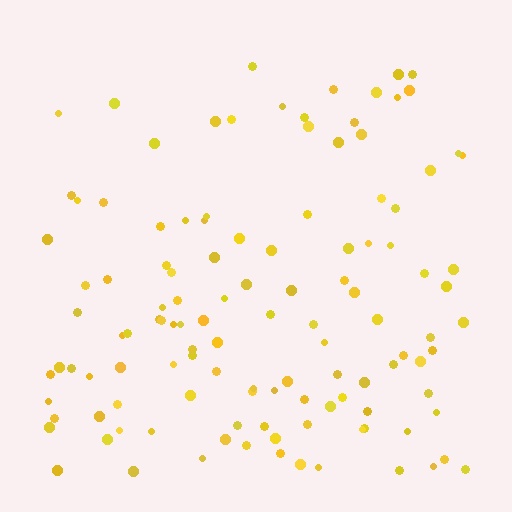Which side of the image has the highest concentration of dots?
The bottom.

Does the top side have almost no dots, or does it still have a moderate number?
Still a moderate number, just noticeably fewer than the bottom.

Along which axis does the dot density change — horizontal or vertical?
Vertical.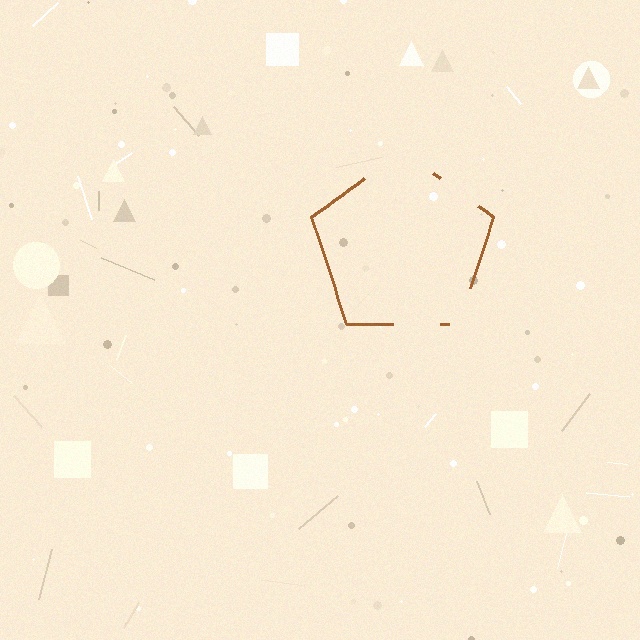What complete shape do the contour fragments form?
The contour fragments form a pentagon.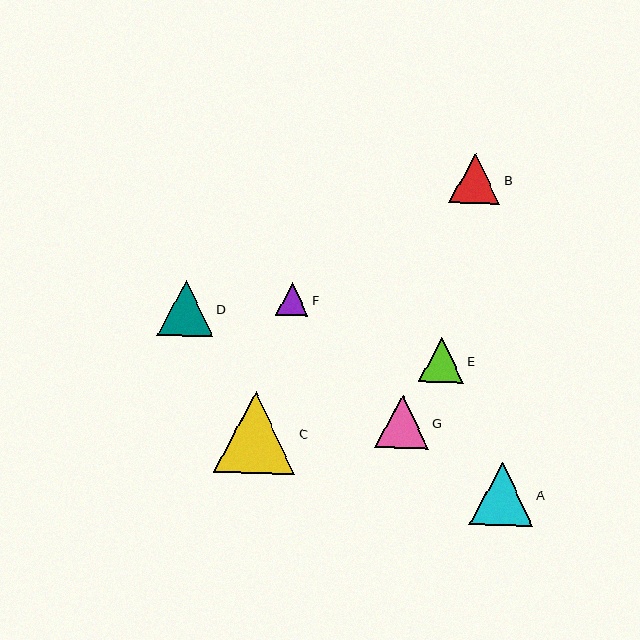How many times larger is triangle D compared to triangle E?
Triangle D is approximately 1.2 times the size of triangle E.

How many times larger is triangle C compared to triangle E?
Triangle C is approximately 1.8 times the size of triangle E.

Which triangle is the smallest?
Triangle F is the smallest with a size of approximately 32 pixels.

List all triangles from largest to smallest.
From largest to smallest: C, A, D, G, B, E, F.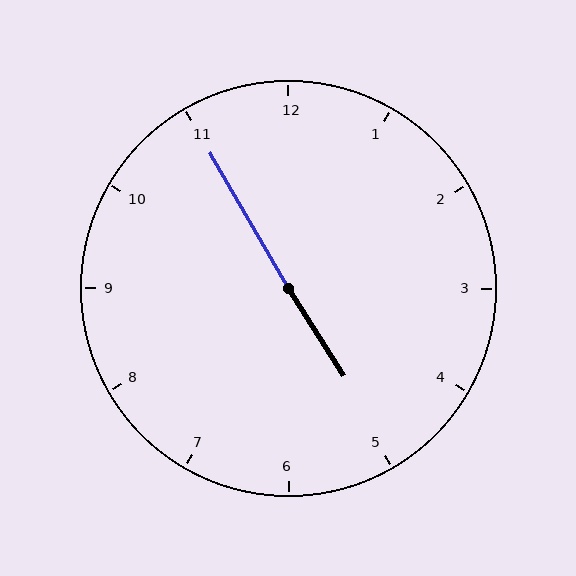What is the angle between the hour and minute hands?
Approximately 178 degrees.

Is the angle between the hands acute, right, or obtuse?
It is obtuse.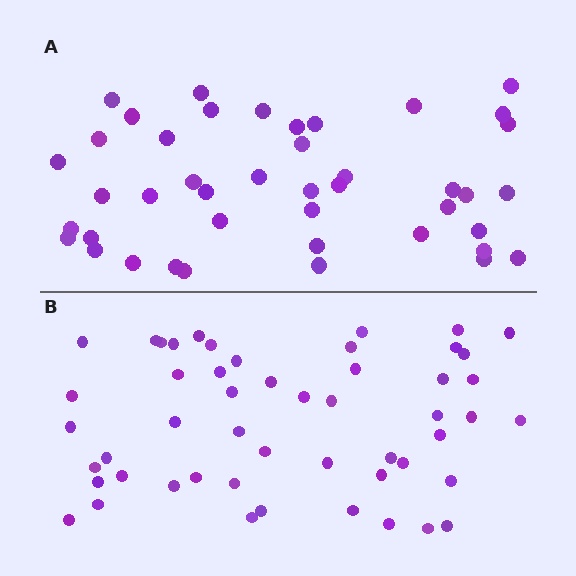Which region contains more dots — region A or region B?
Region B (the bottom region) has more dots.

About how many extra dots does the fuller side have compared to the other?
Region B has roughly 8 or so more dots than region A.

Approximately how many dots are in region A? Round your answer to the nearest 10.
About 40 dots. (The exact count is 43, which rounds to 40.)